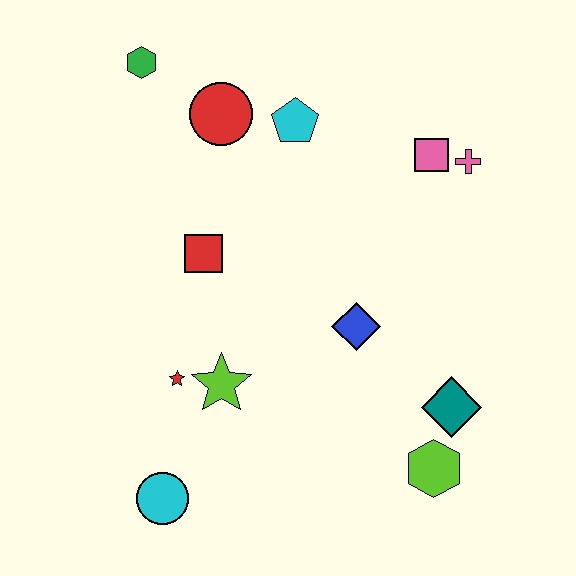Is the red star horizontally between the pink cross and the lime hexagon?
No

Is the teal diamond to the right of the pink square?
Yes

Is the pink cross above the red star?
Yes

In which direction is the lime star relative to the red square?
The lime star is below the red square.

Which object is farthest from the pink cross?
The cyan circle is farthest from the pink cross.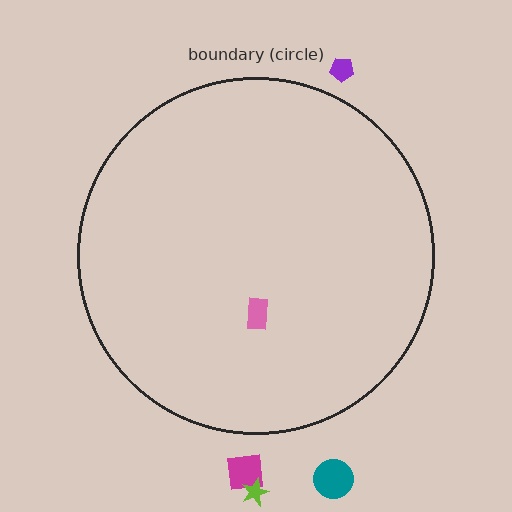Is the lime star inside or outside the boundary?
Outside.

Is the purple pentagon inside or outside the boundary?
Outside.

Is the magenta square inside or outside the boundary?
Outside.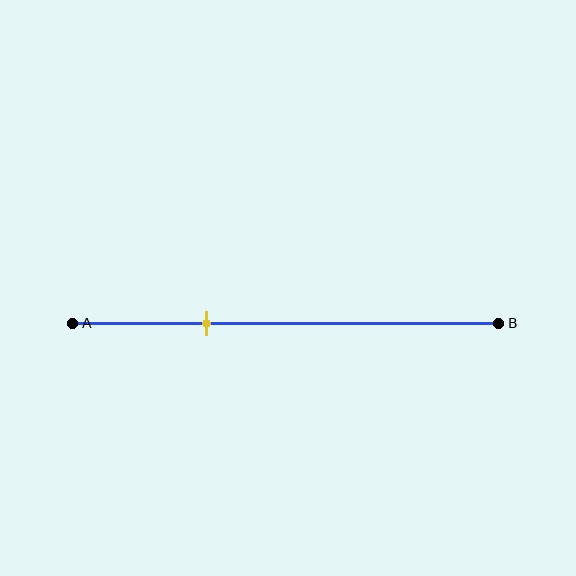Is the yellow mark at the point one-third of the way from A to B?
Yes, the mark is approximately at the one-third point.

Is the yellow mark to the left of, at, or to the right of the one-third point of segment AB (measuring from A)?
The yellow mark is approximately at the one-third point of segment AB.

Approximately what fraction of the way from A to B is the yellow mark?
The yellow mark is approximately 30% of the way from A to B.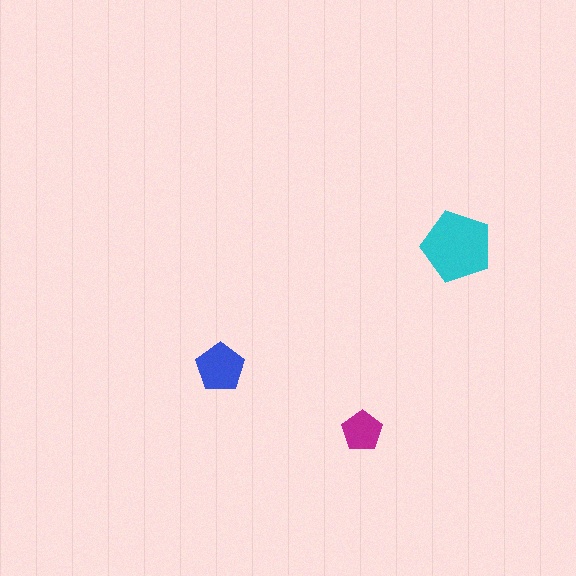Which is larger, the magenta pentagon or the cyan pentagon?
The cyan one.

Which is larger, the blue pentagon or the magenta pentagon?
The blue one.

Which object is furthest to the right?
The cyan pentagon is rightmost.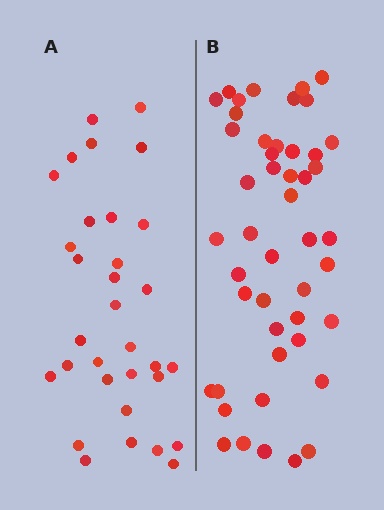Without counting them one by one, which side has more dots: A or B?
Region B (the right region) has more dots.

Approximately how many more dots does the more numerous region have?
Region B has approximately 15 more dots than region A.